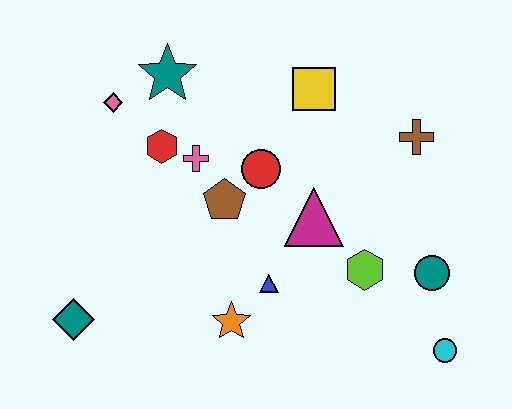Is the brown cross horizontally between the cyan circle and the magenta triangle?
Yes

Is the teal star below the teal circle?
No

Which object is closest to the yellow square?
The red circle is closest to the yellow square.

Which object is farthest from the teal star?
The cyan circle is farthest from the teal star.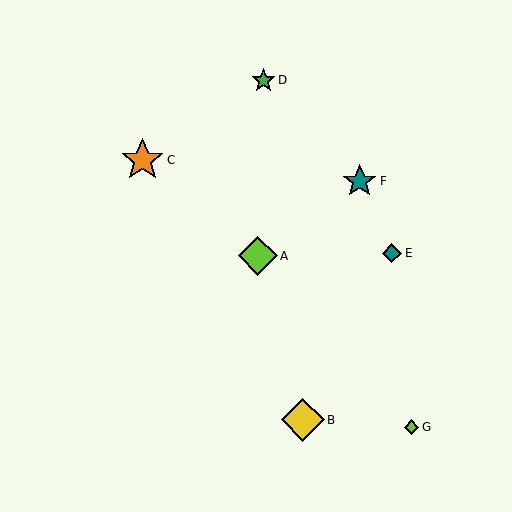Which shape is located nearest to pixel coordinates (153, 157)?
The orange star (labeled C) at (143, 160) is nearest to that location.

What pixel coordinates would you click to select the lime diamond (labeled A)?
Click at (258, 256) to select the lime diamond A.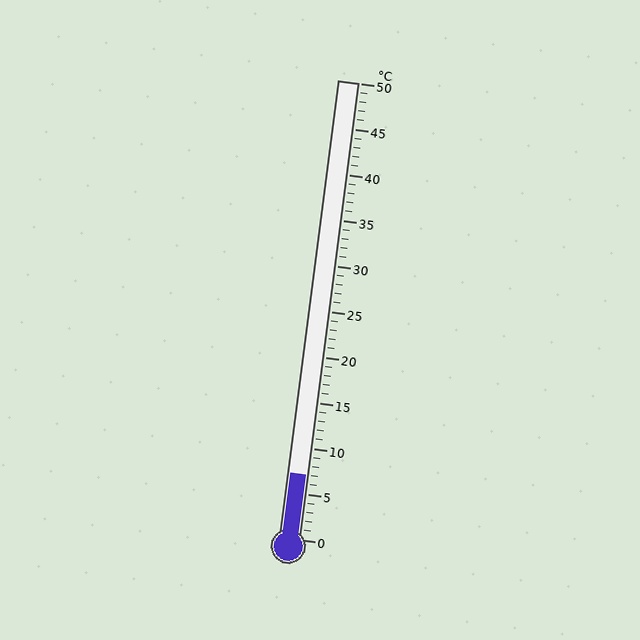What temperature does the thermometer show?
The thermometer shows approximately 7°C.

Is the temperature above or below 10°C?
The temperature is below 10°C.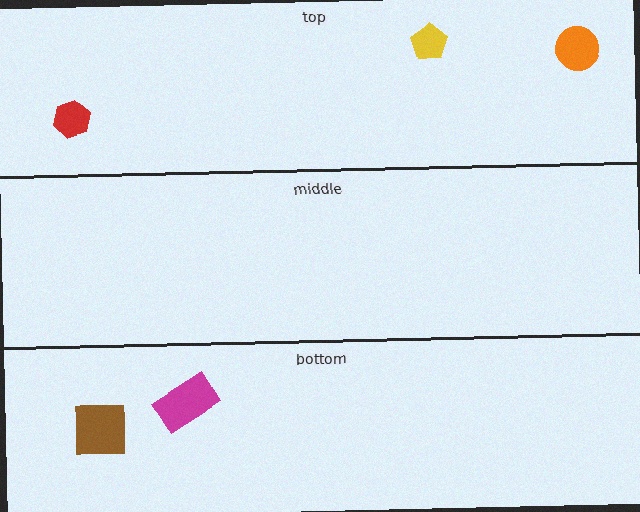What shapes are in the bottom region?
The brown square, the magenta rectangle.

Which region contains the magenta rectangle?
The bottom region.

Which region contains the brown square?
The bottom region.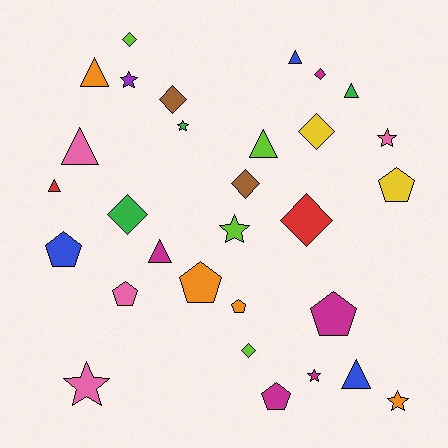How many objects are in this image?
There are 30 objects.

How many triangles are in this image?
There are 8 triangles.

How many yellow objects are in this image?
There are 2 yellow objects.